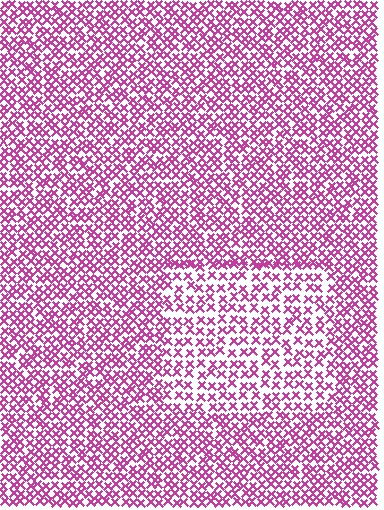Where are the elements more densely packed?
The elements are more densely packed outside the rectangle boundary.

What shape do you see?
I see a rectangle.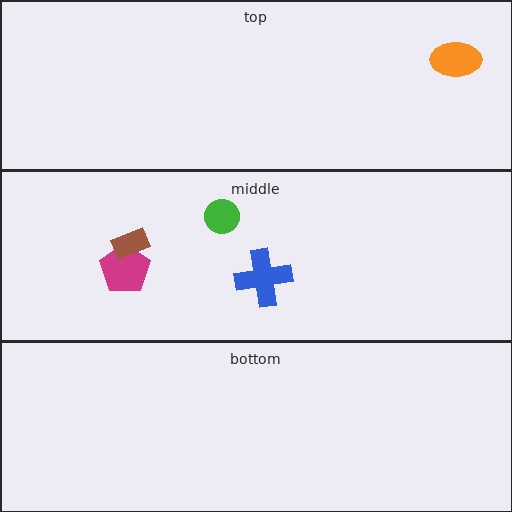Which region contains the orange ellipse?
The top region.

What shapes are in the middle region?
The blue cross, the magenta pentagon, the brown rectangle, the green circle.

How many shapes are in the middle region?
4.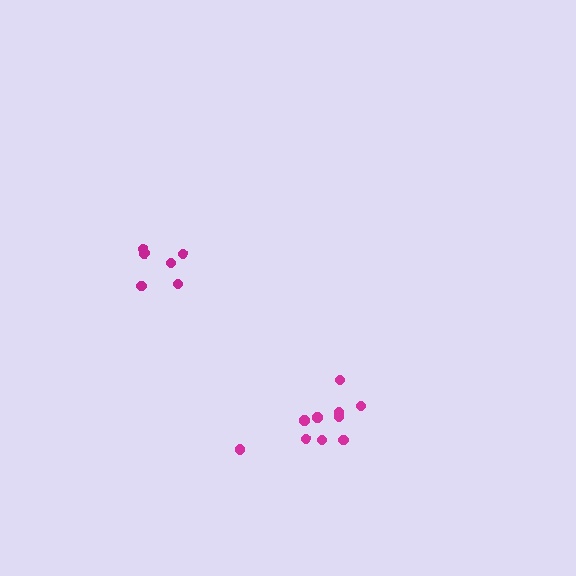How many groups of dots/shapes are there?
There are 2 groups.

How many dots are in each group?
Group 1: 6 dots, Group 2: 10 dots (16 total).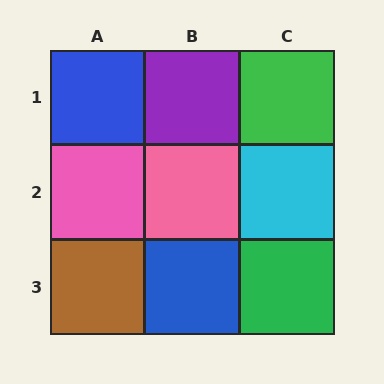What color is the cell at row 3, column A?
Brown.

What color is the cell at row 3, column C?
Green.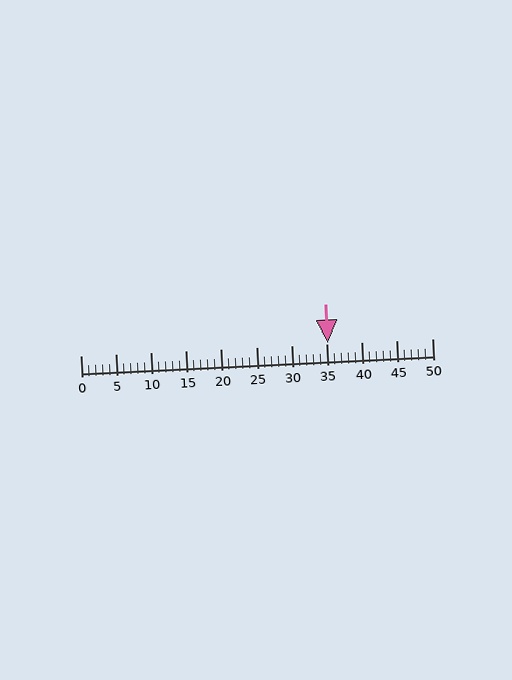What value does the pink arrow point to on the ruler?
The pink arrow points to approximately 35.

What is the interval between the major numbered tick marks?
The major tick marks are spaced 5 units apart.